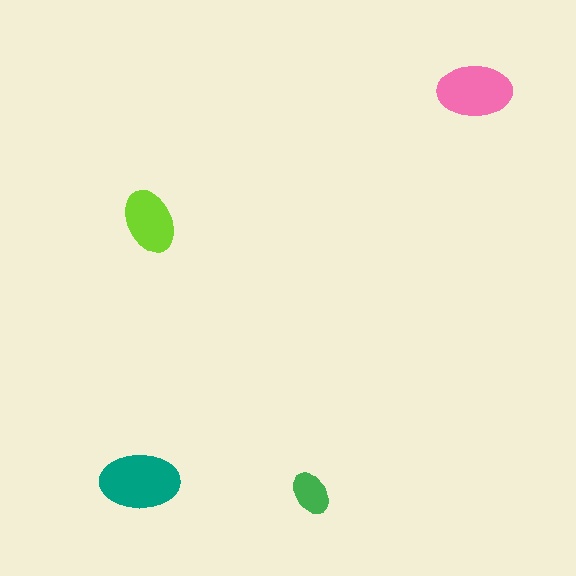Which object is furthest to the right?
The pink ellipse is rightmost.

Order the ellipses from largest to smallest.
the teal one, the pink one, the lime one, the green one.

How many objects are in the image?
There are 4 objects in the image.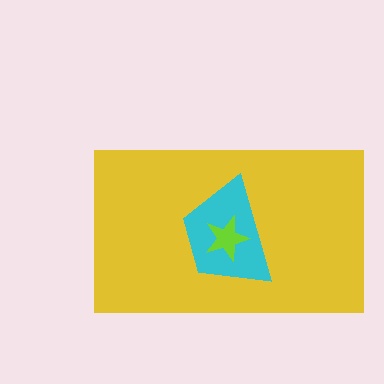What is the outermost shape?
The yellow rectangle.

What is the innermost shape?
The lime star.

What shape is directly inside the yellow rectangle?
The cyan trapezoid.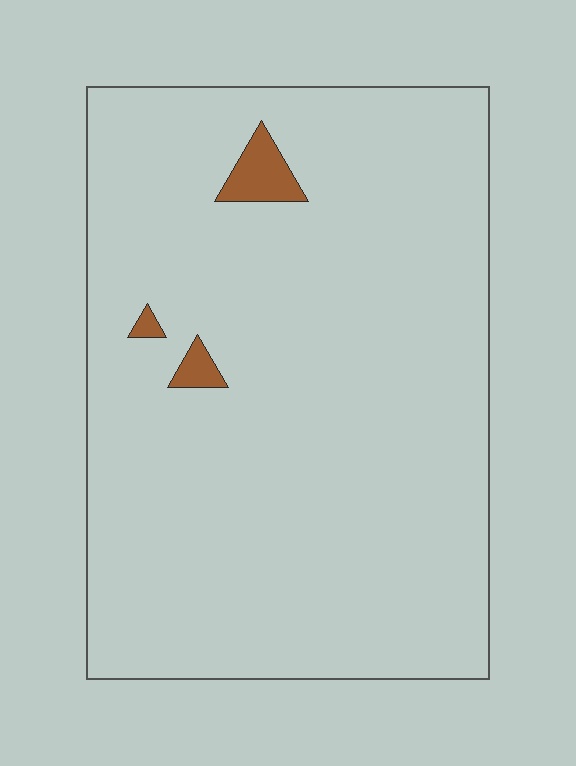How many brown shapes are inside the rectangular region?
3.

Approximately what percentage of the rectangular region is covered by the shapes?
Approximately 5%.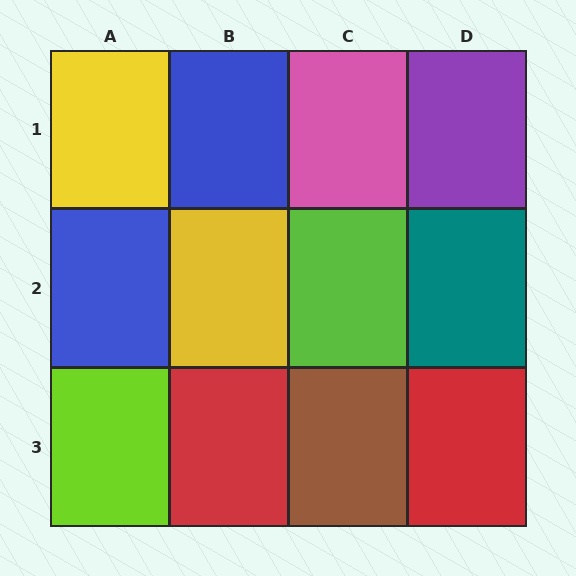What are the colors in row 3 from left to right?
Lime, red, brown, red.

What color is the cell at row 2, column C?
Lime.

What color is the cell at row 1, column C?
Pink.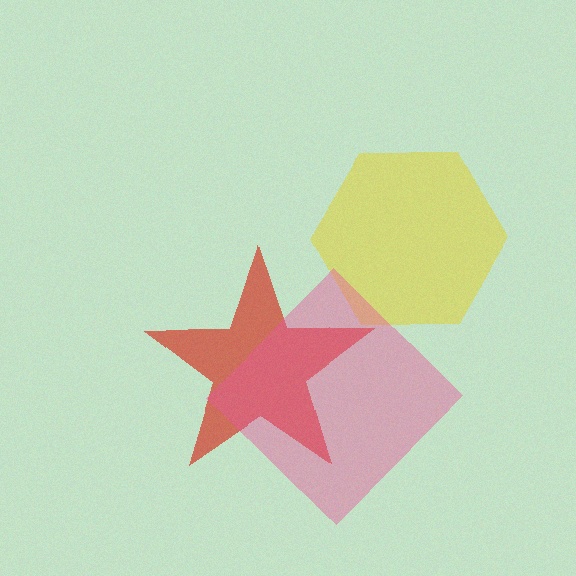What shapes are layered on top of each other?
The layered shapes are: a yellow hexagon, a red star, a pink diamond.